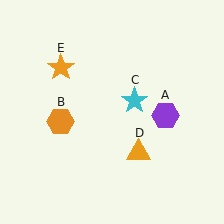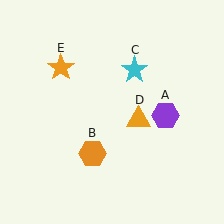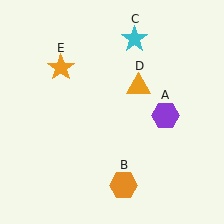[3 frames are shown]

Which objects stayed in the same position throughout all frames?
Purple hexagon (object A) and orange star (object E) remained stationary.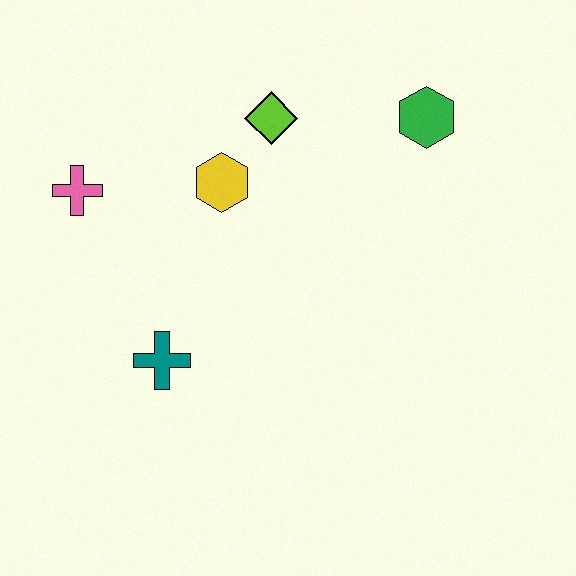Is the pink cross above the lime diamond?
No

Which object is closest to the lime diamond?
The yellow hexagon is closest to the lime diamond.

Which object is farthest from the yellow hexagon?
The green hexagon is farthest from the yellow hexagon.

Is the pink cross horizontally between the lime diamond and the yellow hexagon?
No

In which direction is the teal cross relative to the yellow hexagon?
The teal cross is below the yellow hexagon.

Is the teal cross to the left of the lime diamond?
Yes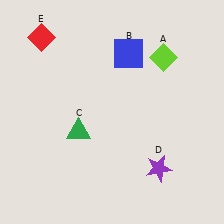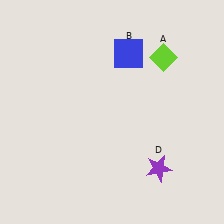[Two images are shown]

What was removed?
The green triangle (C), the red diamond (E) were removed in Image 2.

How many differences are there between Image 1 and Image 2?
There are 2 differences between the two images.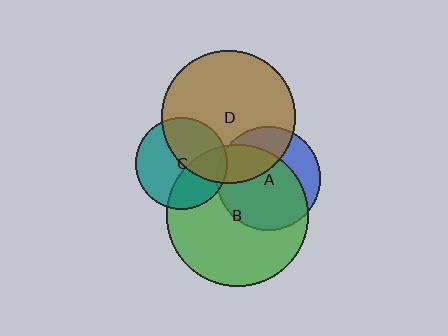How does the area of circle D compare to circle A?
Approximately 1.7 times.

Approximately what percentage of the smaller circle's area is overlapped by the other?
Approximately 35%.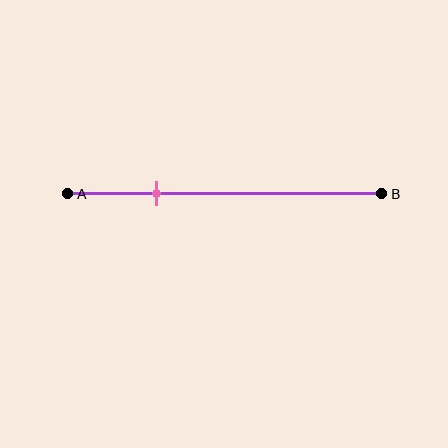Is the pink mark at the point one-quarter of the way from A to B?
No, the mark is at about 30% from A, not at the 25% one-quarter point.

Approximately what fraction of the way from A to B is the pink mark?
The pink mark is approximately 30% of the way from A to B.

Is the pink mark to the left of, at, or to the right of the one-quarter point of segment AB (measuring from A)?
The pink mark is to the right of the one-quarter point of segment AB.